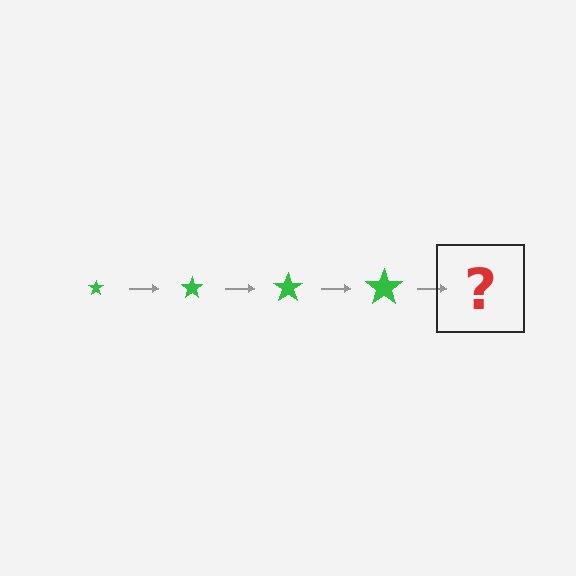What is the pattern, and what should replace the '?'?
The pattern is that the star gets progressively larger each step. The '?' should be a green star, larger than the previous one.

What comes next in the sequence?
The next element should be a green star, larger than the previous one.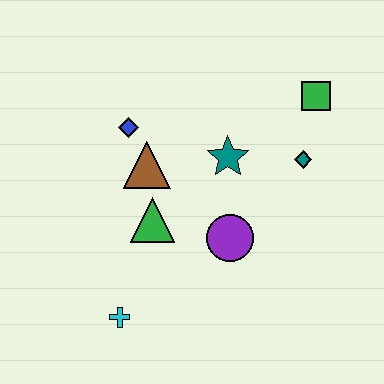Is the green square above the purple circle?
Yes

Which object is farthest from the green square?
The cyan cross is farthest from the green square.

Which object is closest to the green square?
The teal diamond is closest to the green square.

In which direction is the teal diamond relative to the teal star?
The teal diamond is to the right of the teal star.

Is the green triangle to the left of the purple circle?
Yes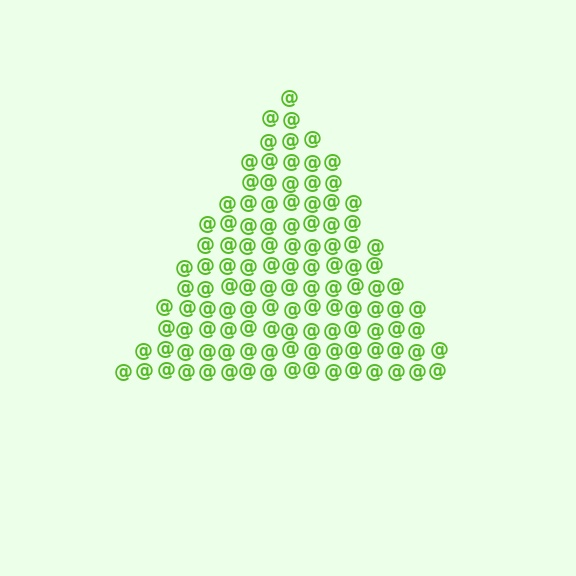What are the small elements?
The small elements are at signs.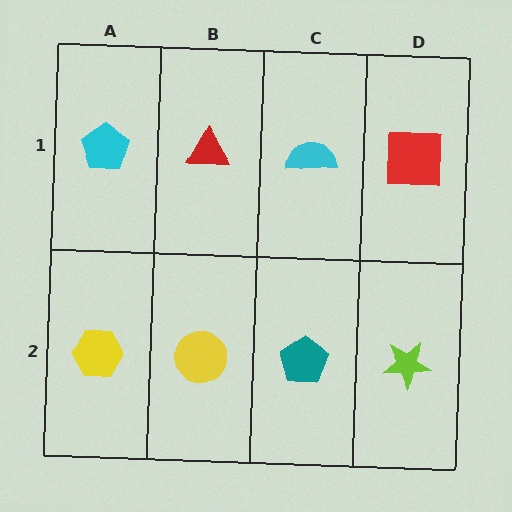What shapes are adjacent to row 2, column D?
A red square (row 1, column D), a teal pentagon (row 2, column C).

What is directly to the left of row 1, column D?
A cyan semicircle.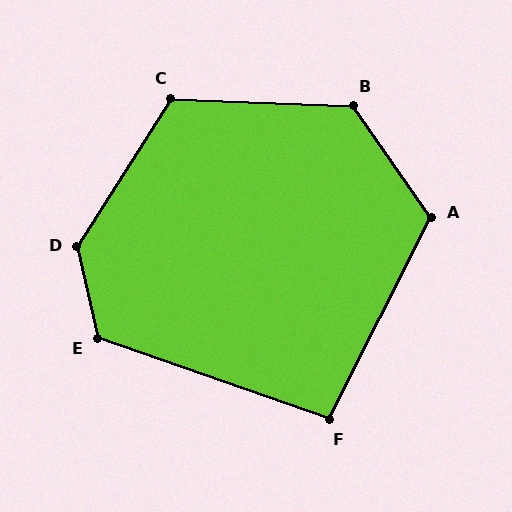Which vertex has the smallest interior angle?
F, at approximately 98 degrees.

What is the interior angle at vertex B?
Approximately 127 degrees (obtuse).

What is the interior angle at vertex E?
Approximately 121 degrees (obtuse).